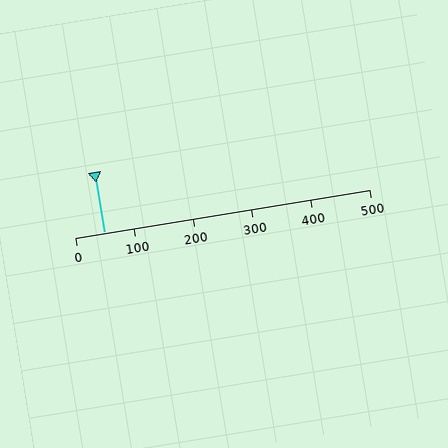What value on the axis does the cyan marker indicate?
The marker indicates approximately 50.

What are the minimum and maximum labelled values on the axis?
The axis runs from 0 to 500.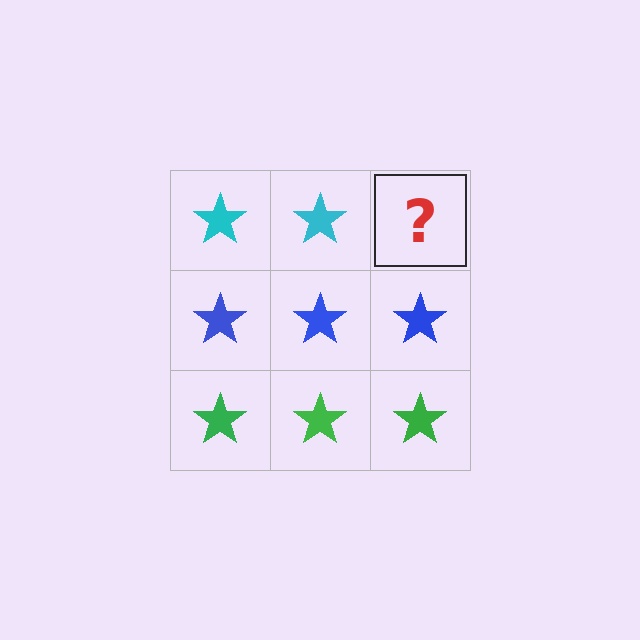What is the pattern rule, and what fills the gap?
The rule is that each row has a consistent color. The gap should be filled with a cyan star.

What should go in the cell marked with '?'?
The missing cell should contain a cyan star.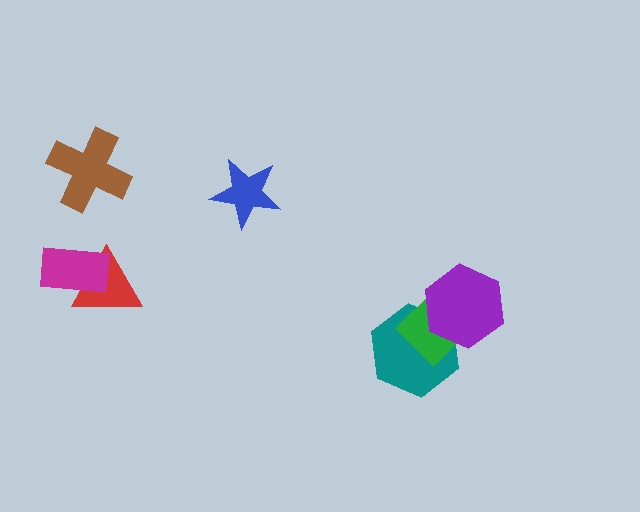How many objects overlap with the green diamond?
2 objects overlap with the green diamond.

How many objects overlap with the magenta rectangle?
1 object overlaps with the magenta rectangle.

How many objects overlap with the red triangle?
1 object overlaps with the red triangle.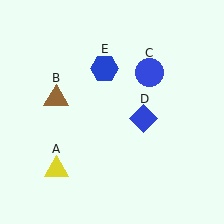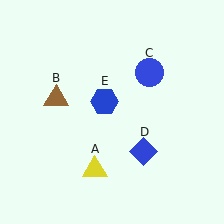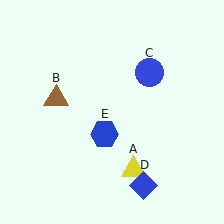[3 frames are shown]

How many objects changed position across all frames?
3 objects changed position: yellow triangle (object A), blue diamond (object D), blue hexagon (object E).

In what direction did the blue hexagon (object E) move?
The blue hexagon (object E) moved down.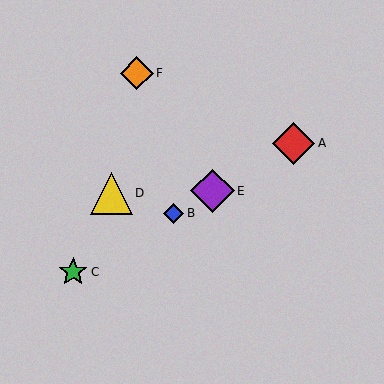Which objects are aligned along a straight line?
Objects A, B, C, E are aligned along a straight line.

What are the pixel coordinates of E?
Object E is at (212, 191).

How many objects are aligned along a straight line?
4 objects (A, B, C, E) are aligned along a straight line.